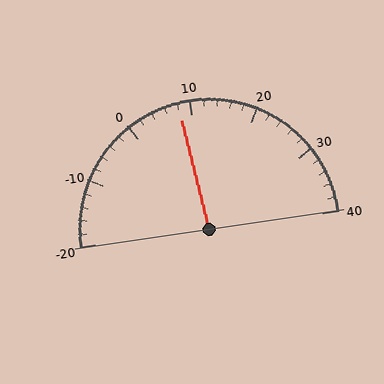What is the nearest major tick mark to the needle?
The nearest major tick mark is 10.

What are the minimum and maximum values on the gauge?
The gauge ranges from -20 to 40.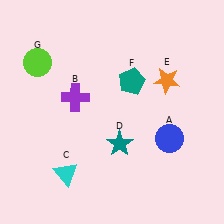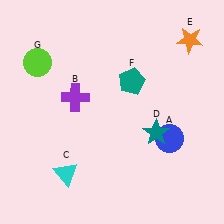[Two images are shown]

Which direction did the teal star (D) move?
The teal star (D) moved right.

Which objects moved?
The objects that moved are: the teal star (D), the orange star (E).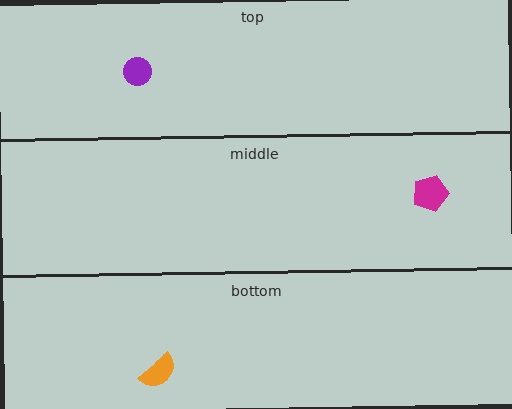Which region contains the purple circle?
The top region.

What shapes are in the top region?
The purple circle.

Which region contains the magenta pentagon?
The middle region.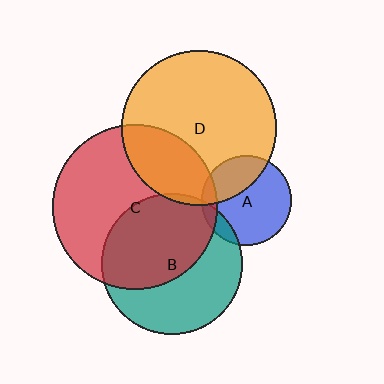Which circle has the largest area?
Circle C (red).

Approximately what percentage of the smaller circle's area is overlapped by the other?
Approximately 5%.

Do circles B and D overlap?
Yes.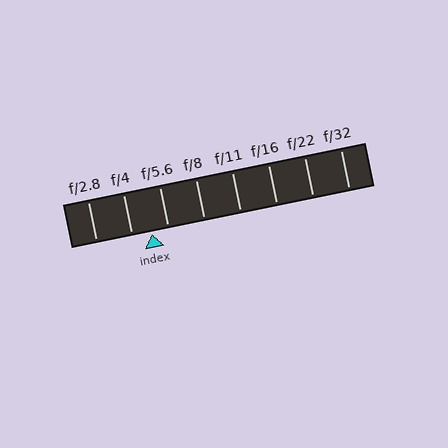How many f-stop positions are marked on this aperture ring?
There are 8 f-stop positions marked.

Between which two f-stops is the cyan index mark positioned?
The index mark is between f/4 and f/5.6.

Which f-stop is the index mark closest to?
The index mark is closest to f/5.6.